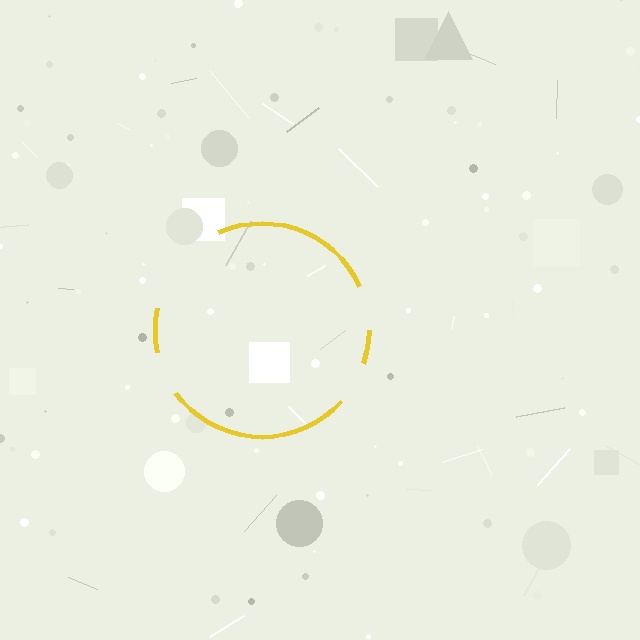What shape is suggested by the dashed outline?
The dashed outline suggests a circle.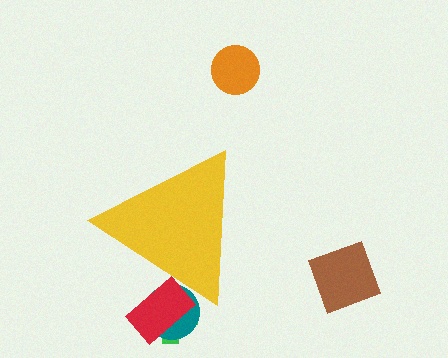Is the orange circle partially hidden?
No, the orange circle is fully visible.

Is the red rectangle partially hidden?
Yes, the red rectangle is partially hidden behind the yellow triangle.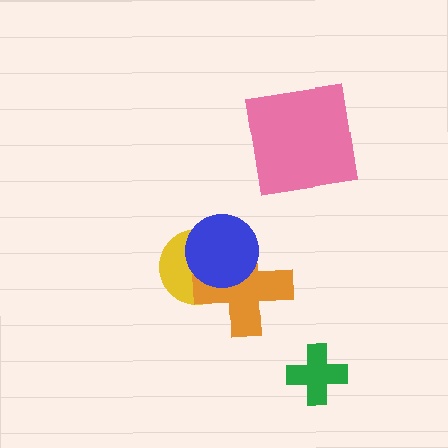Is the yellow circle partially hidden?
Yes, it is partially covered by another shape.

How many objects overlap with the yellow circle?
2 objects overlap with the yellow circle.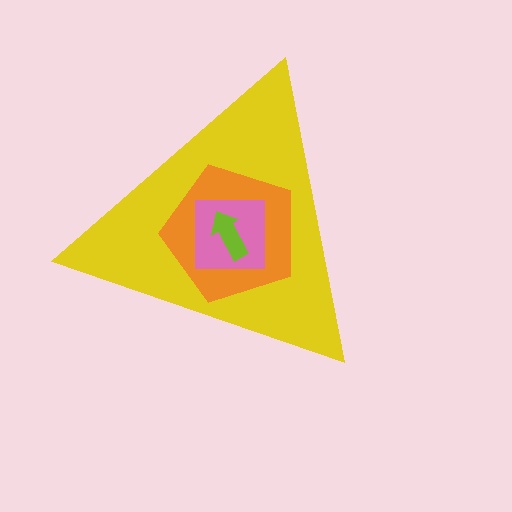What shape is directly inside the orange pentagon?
The pink square.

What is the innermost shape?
The lime arrow.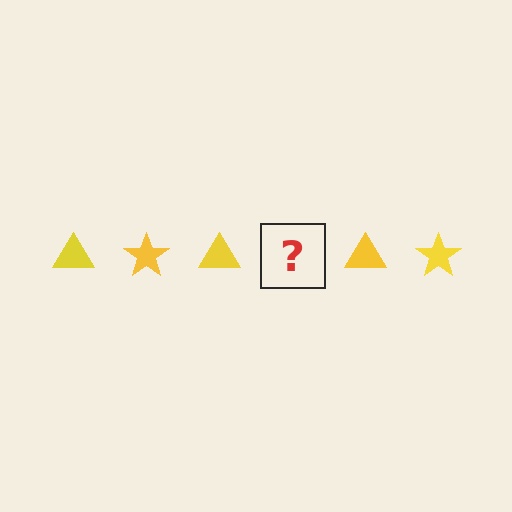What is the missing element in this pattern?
The missing element is a yellow star.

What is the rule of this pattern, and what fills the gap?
The rule is that the pattern cycles through triangle, star shapes in yellow. The gap should be filled with a yellow star.